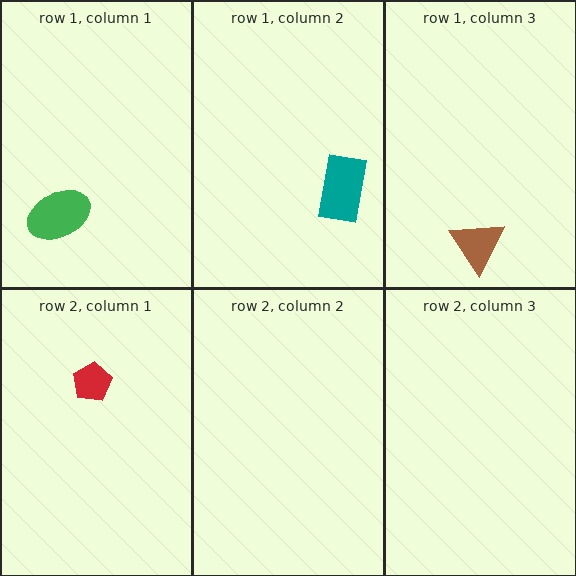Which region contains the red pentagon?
The row 2, column 1 region.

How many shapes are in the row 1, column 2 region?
1.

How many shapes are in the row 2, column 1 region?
1.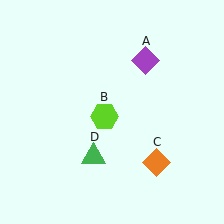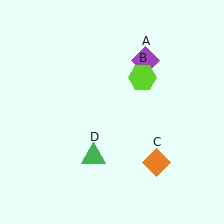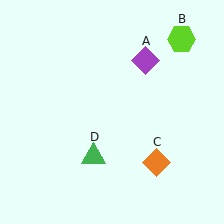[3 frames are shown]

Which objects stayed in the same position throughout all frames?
Purple diamond (object A) and orange diamond (object C) and green triangle (object D) remained stationary.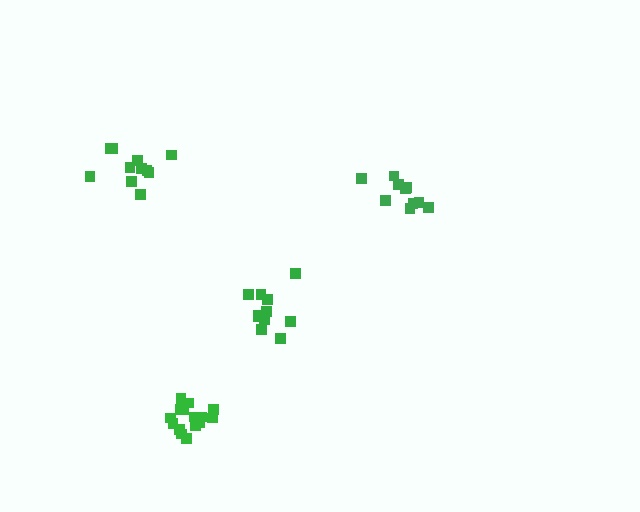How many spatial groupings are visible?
There are 4 spatial groupings.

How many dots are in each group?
Group 1: 11 dots, Group 2: 15 dots, Group 3: 10 dots, Group 4: 11 dots (47 total).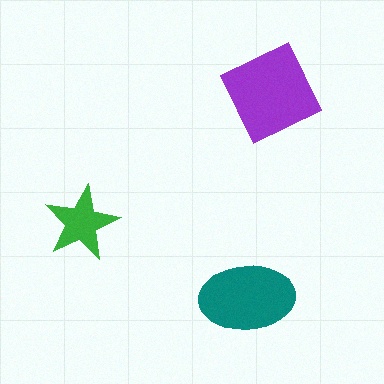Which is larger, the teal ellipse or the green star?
The teal ellipse.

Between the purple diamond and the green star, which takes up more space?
The purple diamond.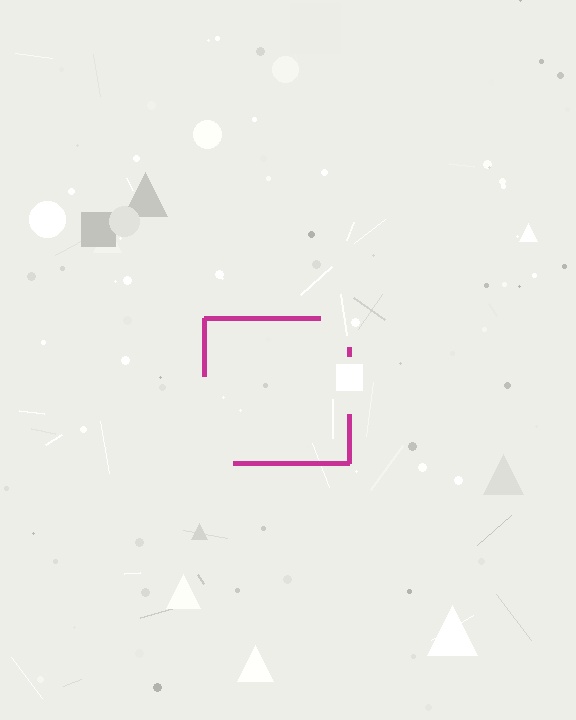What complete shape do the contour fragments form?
The contour fragments form a square.